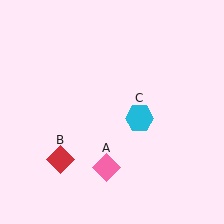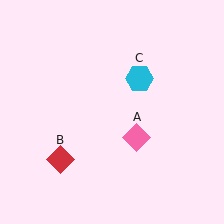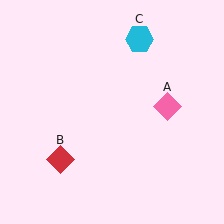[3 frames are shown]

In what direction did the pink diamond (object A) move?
The pink diamond (object A) moved up and to the right.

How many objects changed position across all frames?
2 objects changed position: pink diamond (object A), cyan hexagon (object C).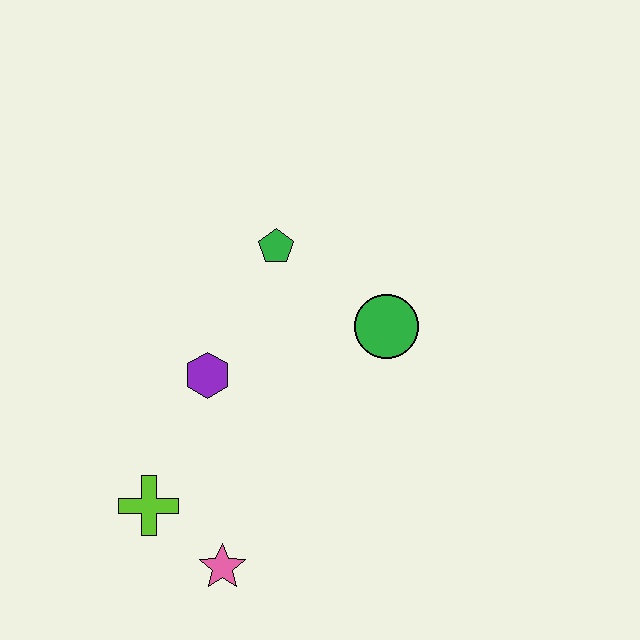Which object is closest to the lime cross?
The pink star is closest to the lime cross.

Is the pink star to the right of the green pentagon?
No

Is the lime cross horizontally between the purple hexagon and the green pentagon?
No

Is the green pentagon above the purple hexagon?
Yes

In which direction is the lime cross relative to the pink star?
The lime cross is to the left of the pink star.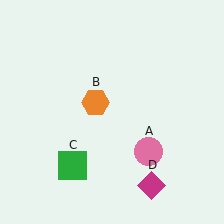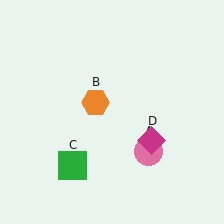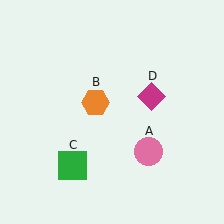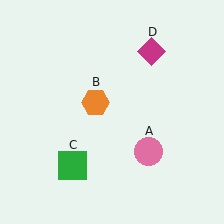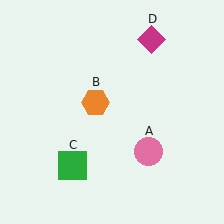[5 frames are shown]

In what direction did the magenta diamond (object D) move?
The magenta diamond (object D) moved up.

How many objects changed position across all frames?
1 object changed position: magenta diamond (object D).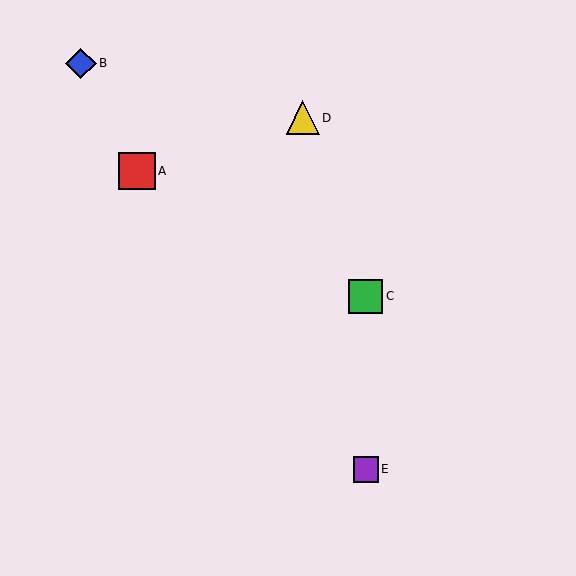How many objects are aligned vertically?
2 objects (C, E) are aligned vertically.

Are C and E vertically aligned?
Yes, both are at x≈366.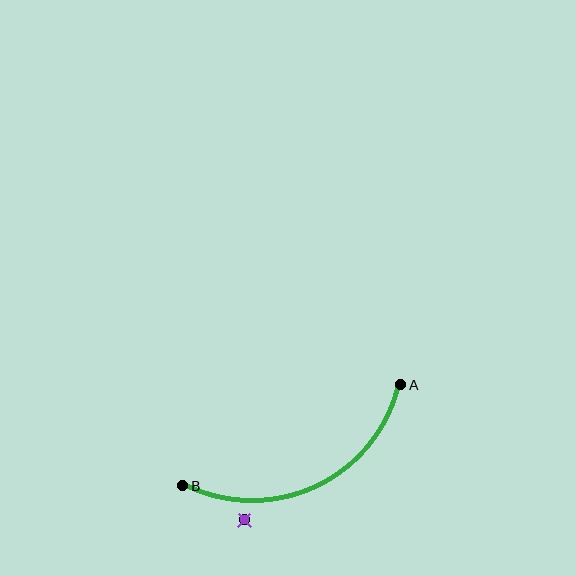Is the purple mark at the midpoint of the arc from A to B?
No — the purple mark does not lie on the arc at all. It sits slightly outside the curve.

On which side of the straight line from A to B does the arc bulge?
The arc bulges below the straight line connecting A and B.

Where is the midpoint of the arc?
The arc midpoint is the point on the curve farthest from the straight line joining A and B. It sits below that line.